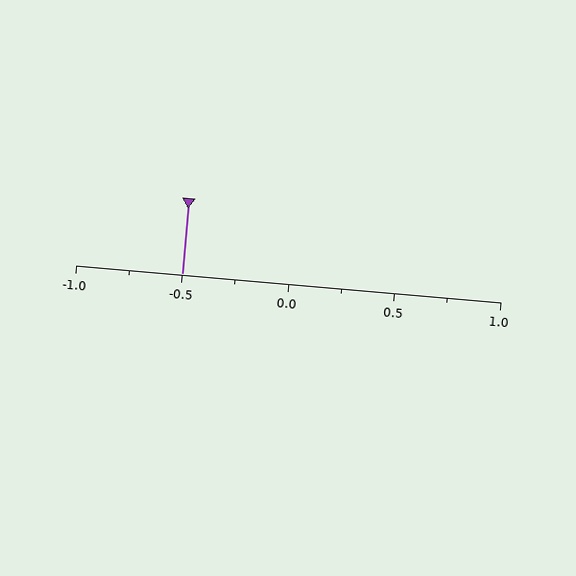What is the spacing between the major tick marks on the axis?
The major ticks are spaced 0.5 apart.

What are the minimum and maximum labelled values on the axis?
The axis runs from -1.0 to 1.0.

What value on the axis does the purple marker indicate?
The marker indicates approximately -0.5.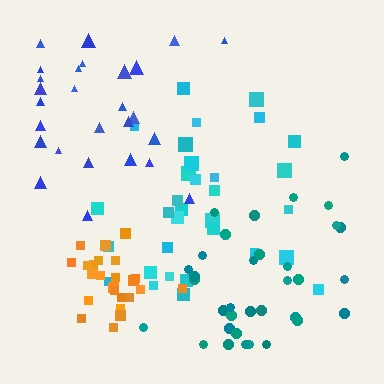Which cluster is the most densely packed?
Orange.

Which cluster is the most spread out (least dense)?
Cyan.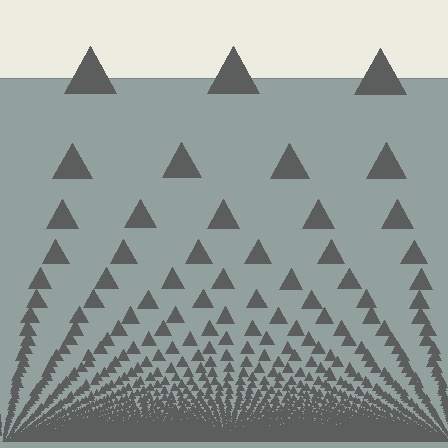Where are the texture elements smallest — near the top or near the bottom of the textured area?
Near the bottom.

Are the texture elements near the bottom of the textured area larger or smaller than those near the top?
Smaller. The gradient is inverted — elements near the bottom are smaller and denser.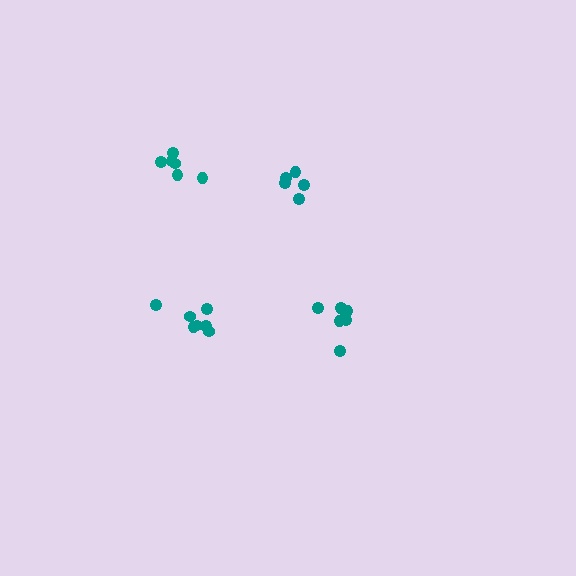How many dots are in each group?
Group 1: 7 dots, Group 2: 6 dots, Group 3: 5 dots, Group 4: 7 dots (25 total).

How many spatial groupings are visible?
There are 4 spatial groupings.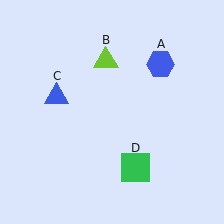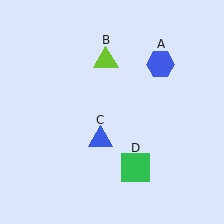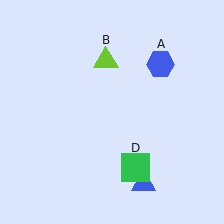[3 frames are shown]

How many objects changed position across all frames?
1 object changed position: blue triangle (object C).